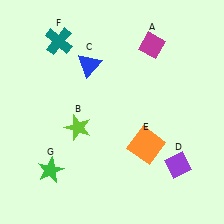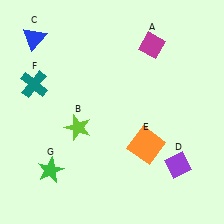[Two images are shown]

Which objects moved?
The objects that moved are: the blue triangle (C), the teal cross (F).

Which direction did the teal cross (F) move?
The teal cross (F) moved down.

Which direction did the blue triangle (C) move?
The blue triangle (C) moved left.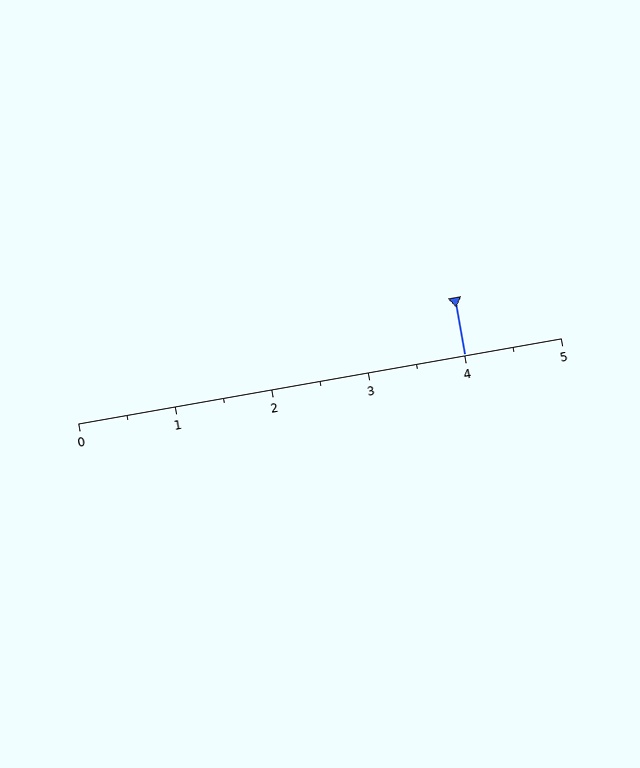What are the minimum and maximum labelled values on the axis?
The axis runs from 0 to 5.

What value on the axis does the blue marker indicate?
The marker indicates approximately 4.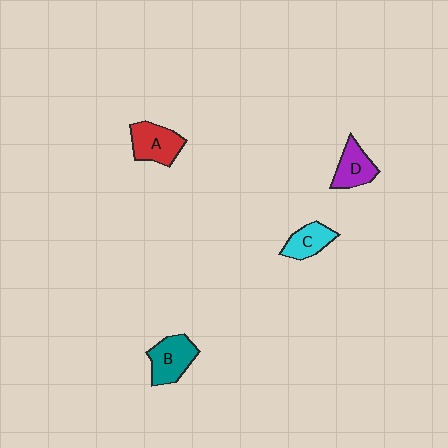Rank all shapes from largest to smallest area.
From largest to smallest: B (teal), A (red), D (purple), C (cyan).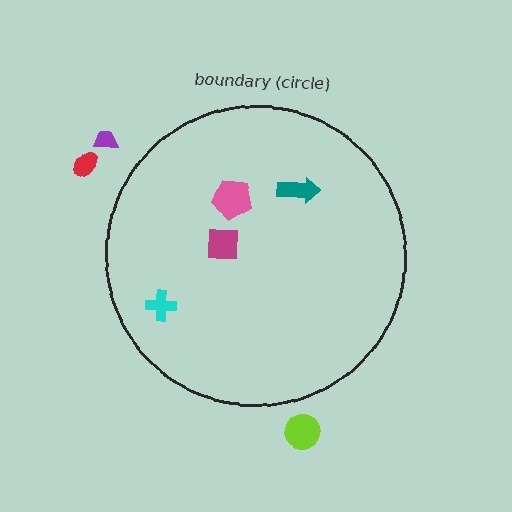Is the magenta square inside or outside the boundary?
Inside.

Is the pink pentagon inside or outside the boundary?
Inside.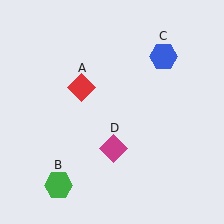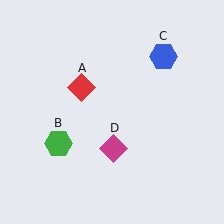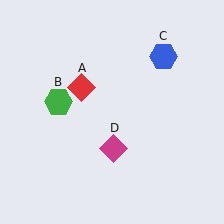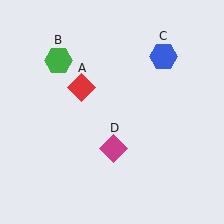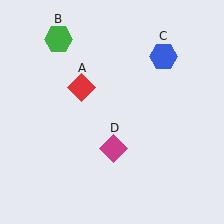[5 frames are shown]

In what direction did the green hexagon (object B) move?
The green hexagon (object B) moved up.